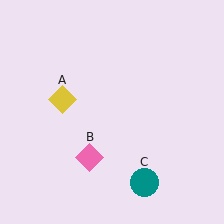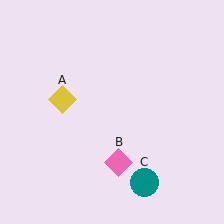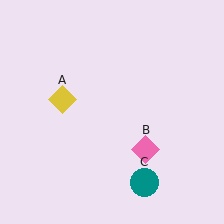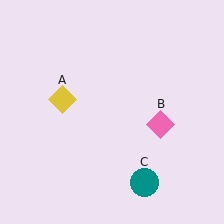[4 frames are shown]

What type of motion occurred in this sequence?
The pink diamond (object B) rotated counterclockwise around the center of the scene.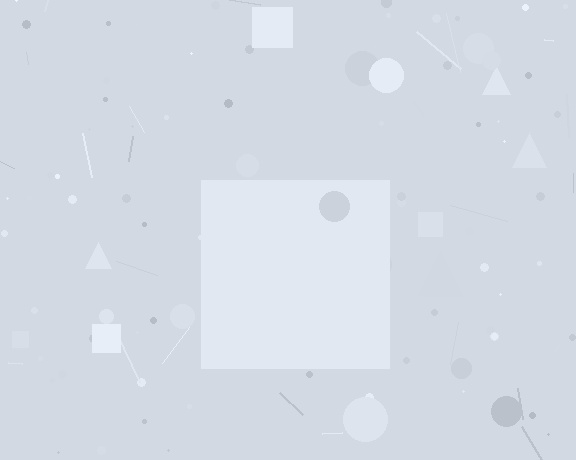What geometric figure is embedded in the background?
A square is embedded in the background.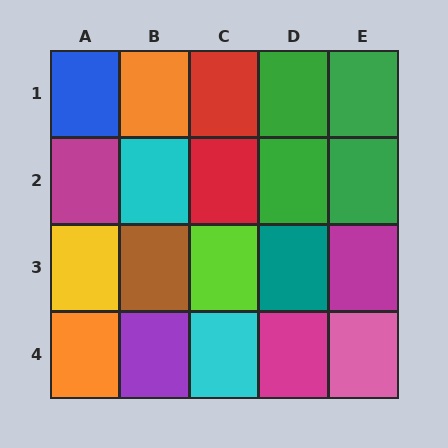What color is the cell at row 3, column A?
Yellow.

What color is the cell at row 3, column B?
Brown.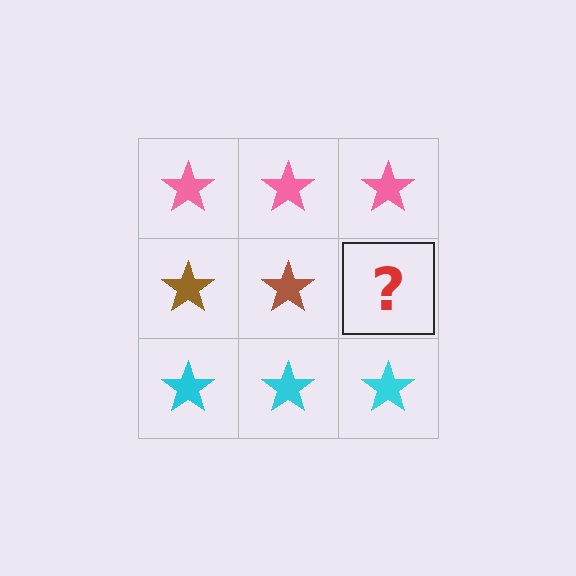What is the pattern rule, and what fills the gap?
The rule is that each row has a consistent color. The gap should be filled with a brown star.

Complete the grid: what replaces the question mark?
The question mark should be replaced with a brown star.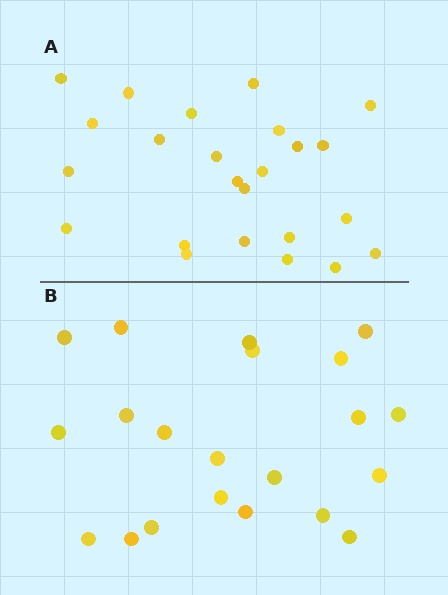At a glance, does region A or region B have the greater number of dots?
Region A (the top region) has more dots.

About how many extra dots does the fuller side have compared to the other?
Region A has just a few more — roughly 2 or 3 more dots than region B.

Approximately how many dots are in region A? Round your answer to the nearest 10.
About 20 dots. (The exact count is 24, which rounds to 20.)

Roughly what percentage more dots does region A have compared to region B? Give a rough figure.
About 15% more.